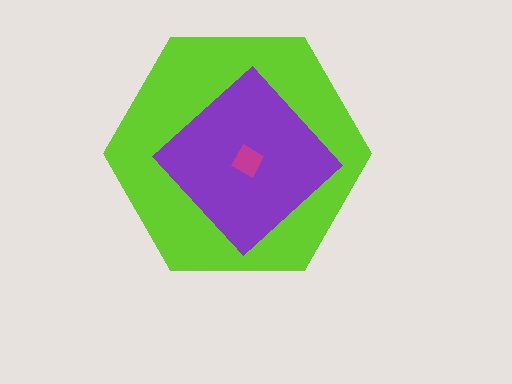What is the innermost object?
The magenta diamond.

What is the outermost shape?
The lime hexagon.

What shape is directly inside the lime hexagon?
The purple diamond.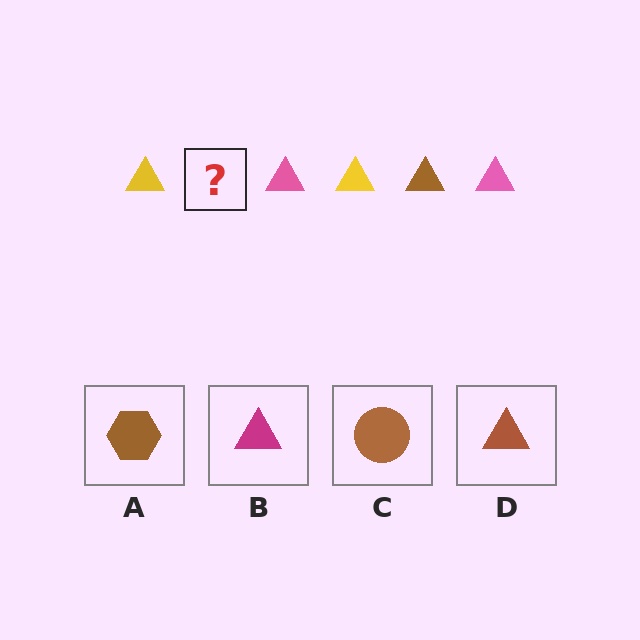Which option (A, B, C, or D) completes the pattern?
D.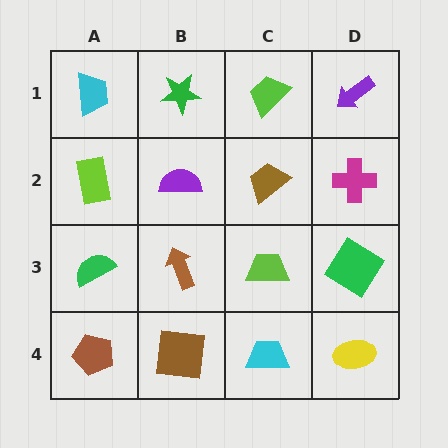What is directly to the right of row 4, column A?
A brown square.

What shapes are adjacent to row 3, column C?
A brown trapezoid (row 2, column C), a cyan trapezoid (row 4, column C), a brown arrow (row 3, column B), a green diamond (row 3, column D).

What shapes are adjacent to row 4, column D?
A green diamond (row 3, column D), a cyan trapezoid (row 4, column C).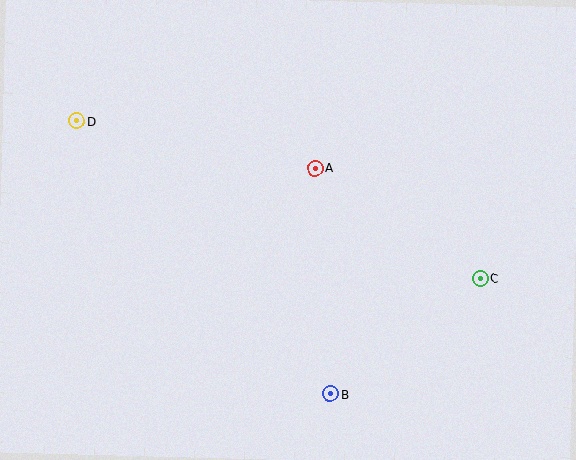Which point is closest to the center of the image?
Point A at (315, 168) is closest to the center.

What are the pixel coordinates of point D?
Point D is at (77, 121).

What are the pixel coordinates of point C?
Point C is at (480, 278).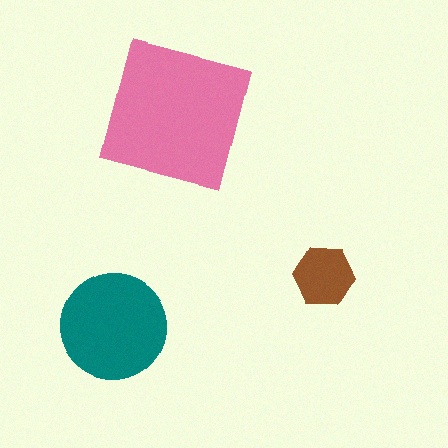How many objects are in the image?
There are 3 objects in the image.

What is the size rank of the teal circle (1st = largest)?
2nd.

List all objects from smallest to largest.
The brown hexagon, the teal circle, the pink square.